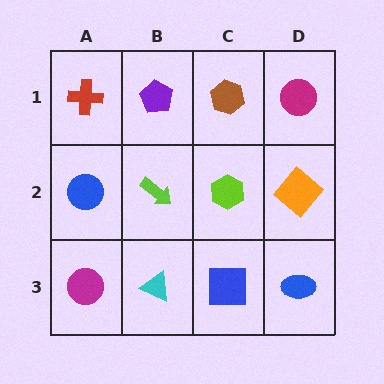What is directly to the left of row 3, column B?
A magenta circle.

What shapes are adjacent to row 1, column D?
An orange diamond (row 2, column D), a brown hexagon (row 1, column C).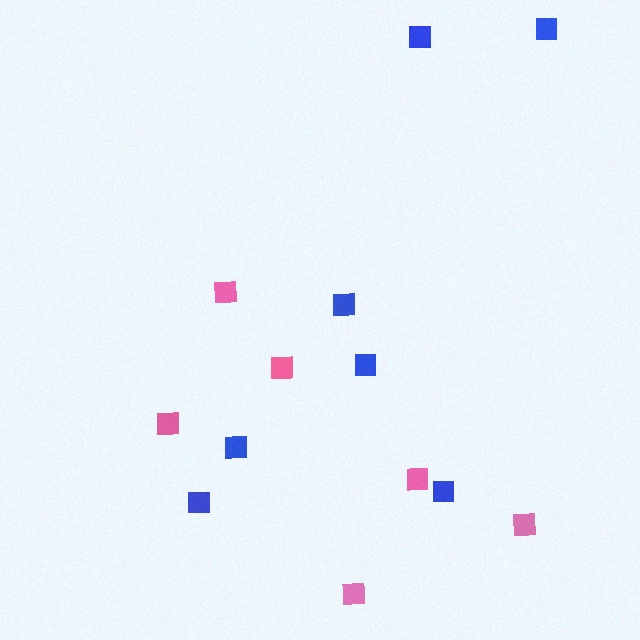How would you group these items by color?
There are 2 groups: one group of blue squares (7) and one group of pink squares (6).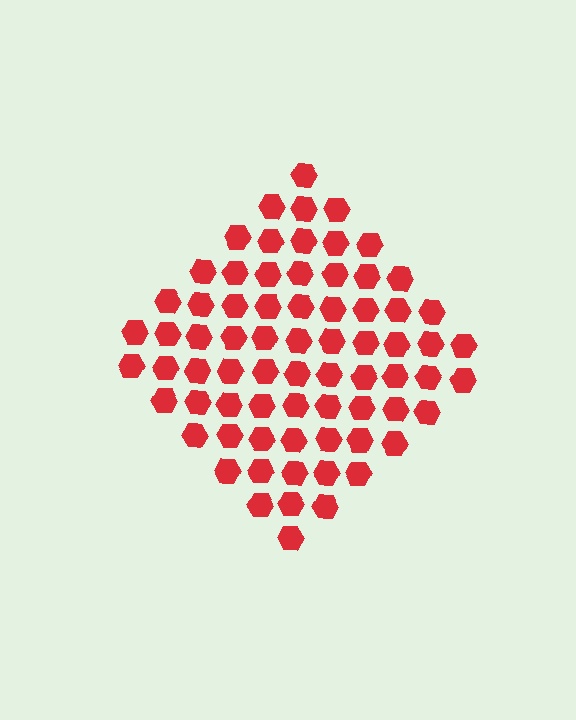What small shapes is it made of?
It is made of small hexagons.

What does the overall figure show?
The overall figure shows a diamond.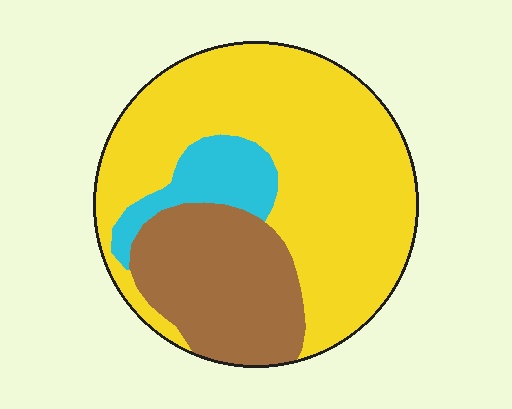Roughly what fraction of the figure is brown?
Brown covers 26% of the figure.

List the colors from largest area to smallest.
From largest to smallest: yellow, brown, cyan.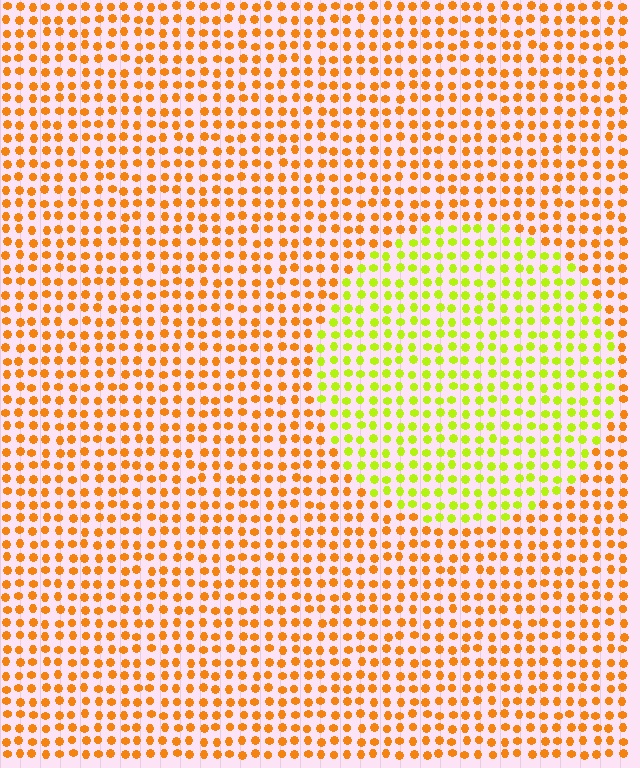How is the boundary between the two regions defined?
The boundary is defined purely by a slight shift in hue (about 46 degrees). Spacing, size, and orientation are identical on both sides.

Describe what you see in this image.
The image is filled with small orange elements in a uniform arrangement. A circle-shaped region is visible where the elements are tinted to a slightly different hue, forming a subtle color boundary.